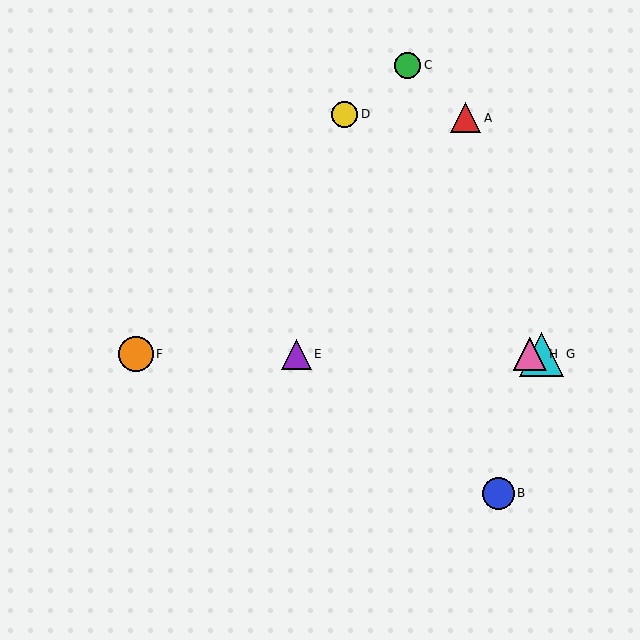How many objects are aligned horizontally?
4 objects (E, F, G, H) are aligned horizontally.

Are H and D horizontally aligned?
No, H is at y≈355 and D is at y≈114.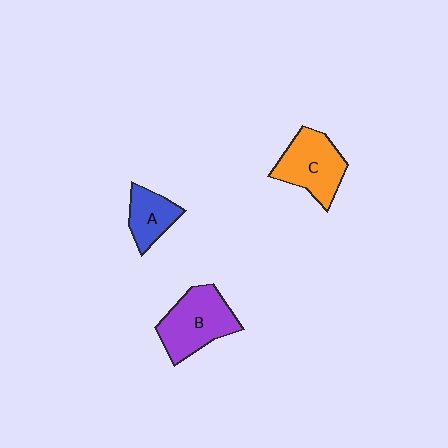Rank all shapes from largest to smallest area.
From largest to smallest: B (purple), C (orange), A (blue).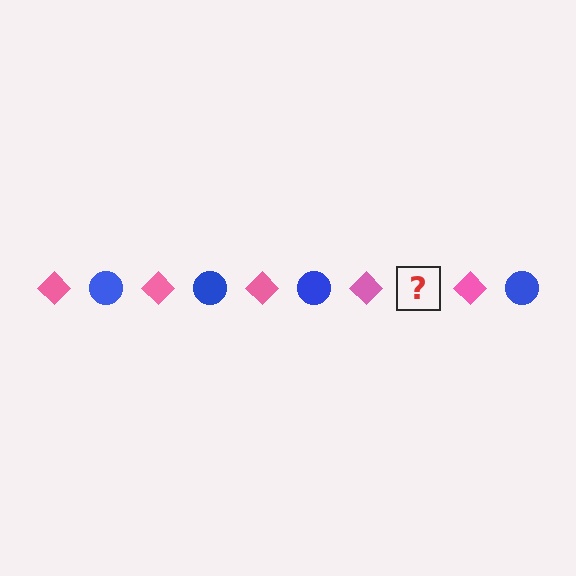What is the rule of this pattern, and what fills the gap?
The rule is that the pattern alternates between pink diamond and blue circle. The gap should be filled with a blue circle.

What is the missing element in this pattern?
The missing element is a blue circle.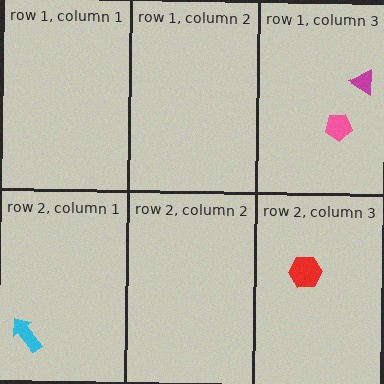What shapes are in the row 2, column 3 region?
The red hexagon.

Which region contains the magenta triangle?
The row 1, column 3 region.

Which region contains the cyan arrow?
The row 2, column 1 region.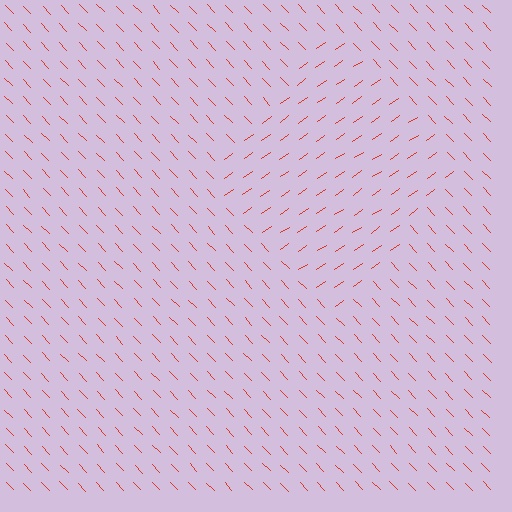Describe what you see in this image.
The image is filled with small red line segments. A diamond region in the image has lines oriented differently from the surrounding lines, creating a visible texture boundary.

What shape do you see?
I see a diamond.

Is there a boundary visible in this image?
Yes, there is a texture boundary formed by a change in line orientation.